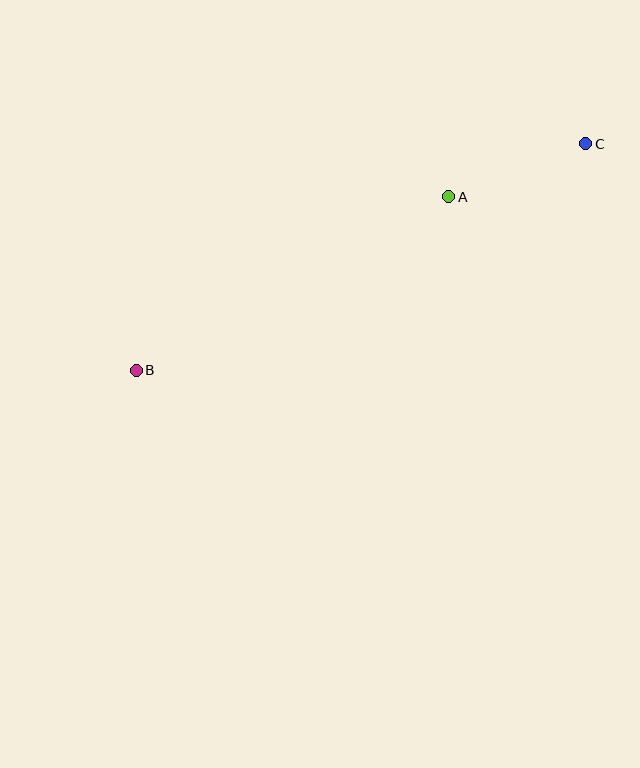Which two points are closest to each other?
Points A and C are closest to each other.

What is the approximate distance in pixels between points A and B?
The distance between A and B is approximately 357 pixels.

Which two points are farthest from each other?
Points B and C are farthest from each other.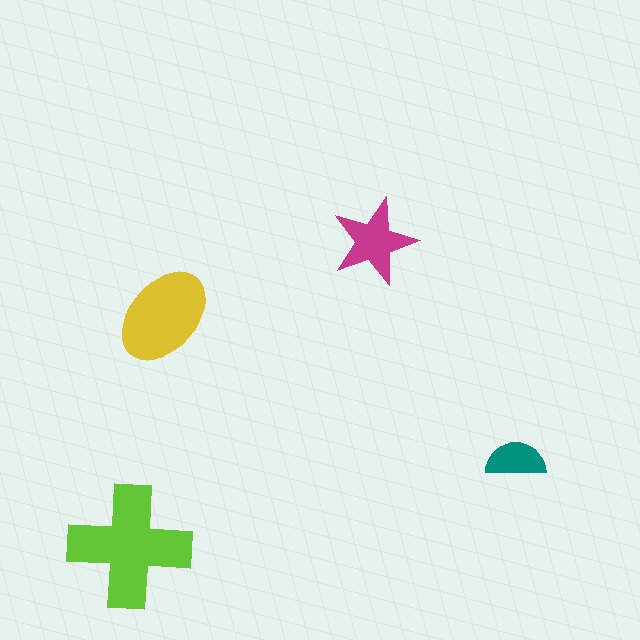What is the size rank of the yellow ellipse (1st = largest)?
2nd.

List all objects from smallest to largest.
The teal semicircle, the magenta star, the yellow ellipse, the lime cross.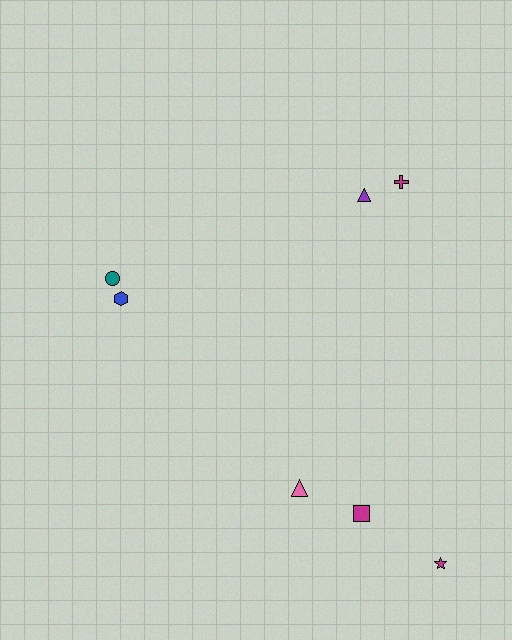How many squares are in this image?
There is 1 square.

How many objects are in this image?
There are 7 objects.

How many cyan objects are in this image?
There are no cyan objects.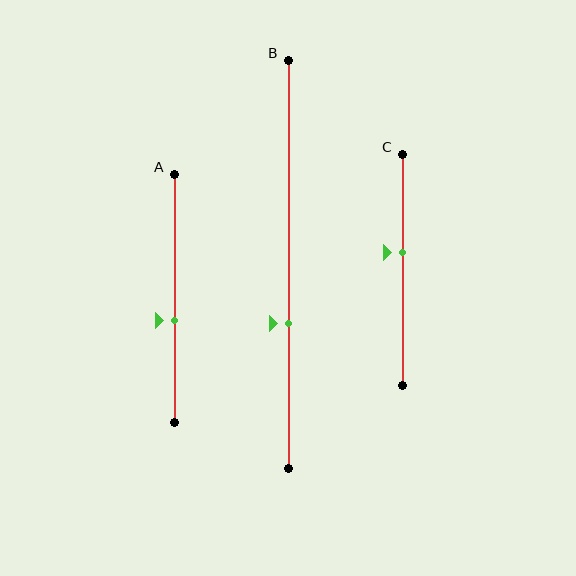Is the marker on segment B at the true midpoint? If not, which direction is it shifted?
No, the marker on segment B is shifted downward by about 15% of the segment length.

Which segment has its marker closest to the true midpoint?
Segment C has its marker closest to the true midpoint.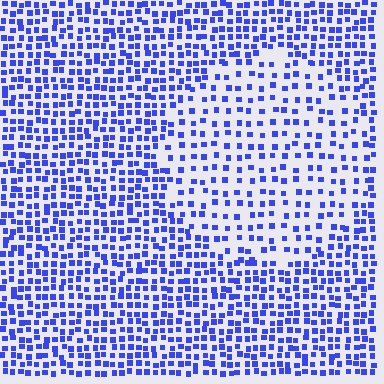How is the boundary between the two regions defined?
The boundary is defined by a change in element density (approximately 1.9x ratio). All elements are the same color, size, and shape.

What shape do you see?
I see a circle.